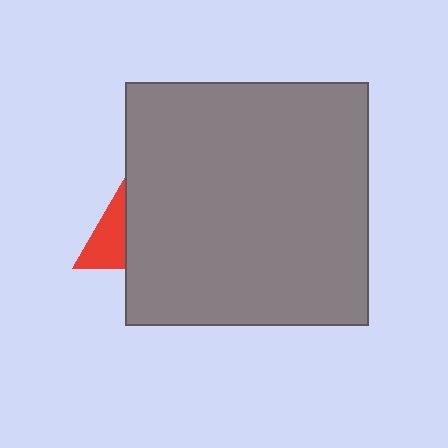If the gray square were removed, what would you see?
You would see the complete red triangle.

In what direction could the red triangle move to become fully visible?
The red triangle could move left. That would shift it out from behind the gray square entirely.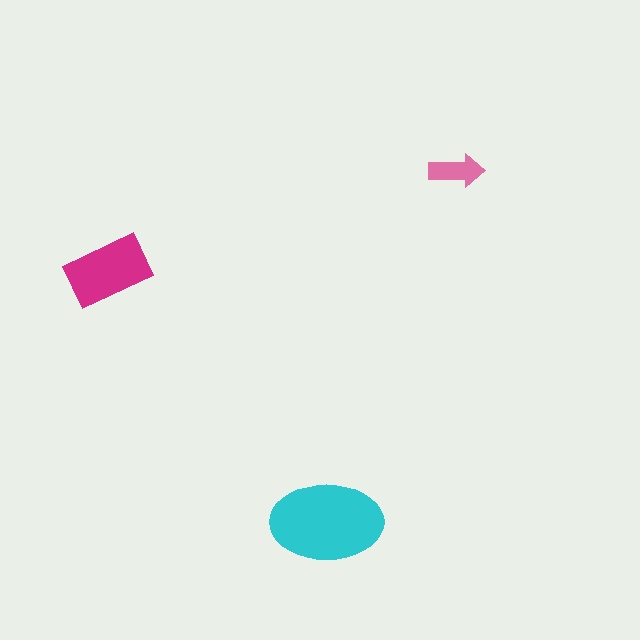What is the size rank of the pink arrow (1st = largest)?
3rd.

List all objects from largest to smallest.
The cyan ellipse, the magenta rectangle, the pink arrow.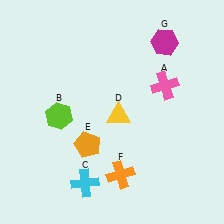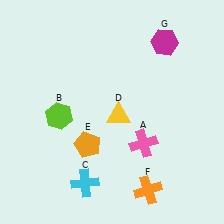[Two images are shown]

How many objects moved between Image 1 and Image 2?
2 objects moved between the two images.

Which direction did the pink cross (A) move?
The pink cross (A) moved down.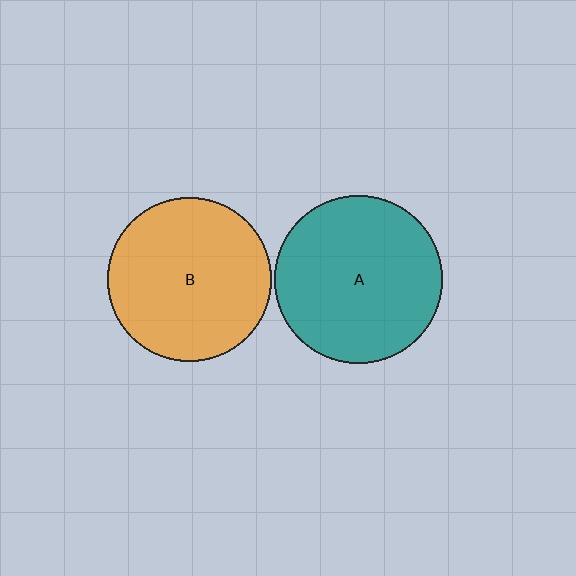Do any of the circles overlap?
No, none of the circles overlap.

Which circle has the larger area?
Circle A (teal).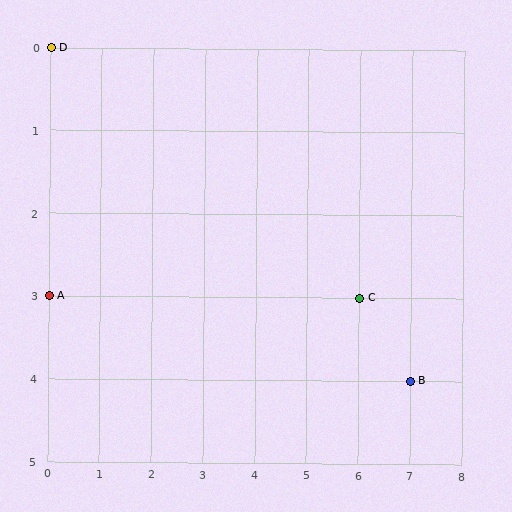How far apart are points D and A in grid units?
Points D and A are 3 rows apart.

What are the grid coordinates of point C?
Point C is at grid coordinates (6, 3).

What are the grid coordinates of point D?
Point D is at grid coordinates (0, 0).